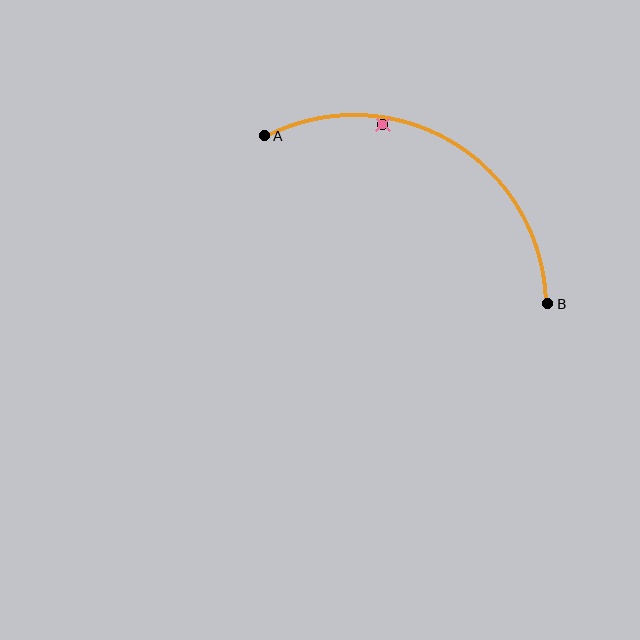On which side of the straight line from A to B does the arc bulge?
The arc bulges above the straight line connecting A and B.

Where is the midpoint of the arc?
The arc midpoint is the point on the curve farthest from the straight line joining A and B. It sits above that line.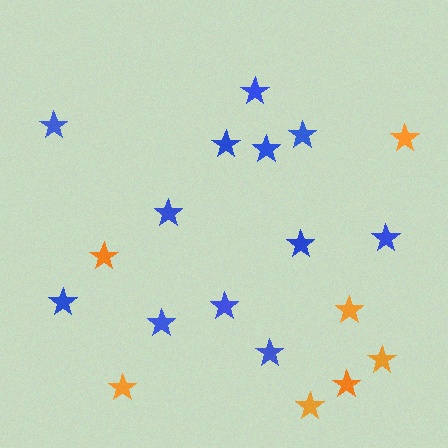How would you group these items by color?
There are 2 groups: one group of orange stars (7) and one group of blue stars (12).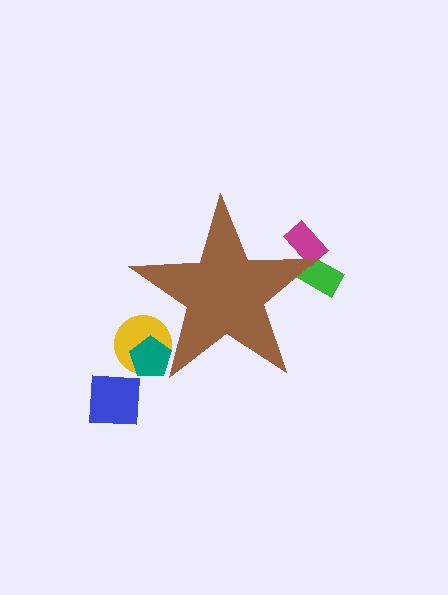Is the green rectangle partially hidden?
Yes, the green rectangle is partially hidden behind the brown star.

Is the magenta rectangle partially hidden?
Yes, the magenta rectangle is partially hidden behind the brown star.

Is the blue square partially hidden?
No, the blue square is fully visible.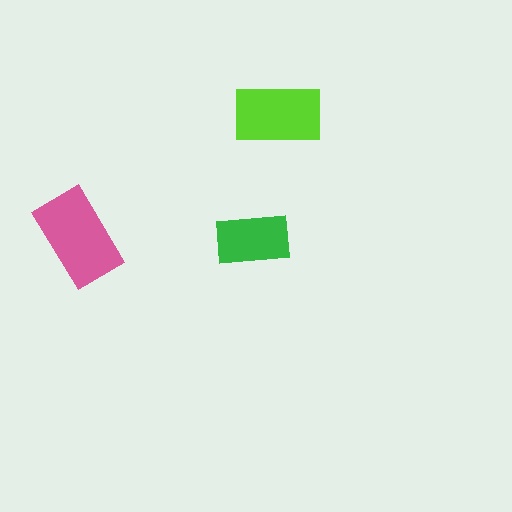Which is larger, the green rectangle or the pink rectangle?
The pink one.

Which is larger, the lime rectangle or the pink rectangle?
The pink one.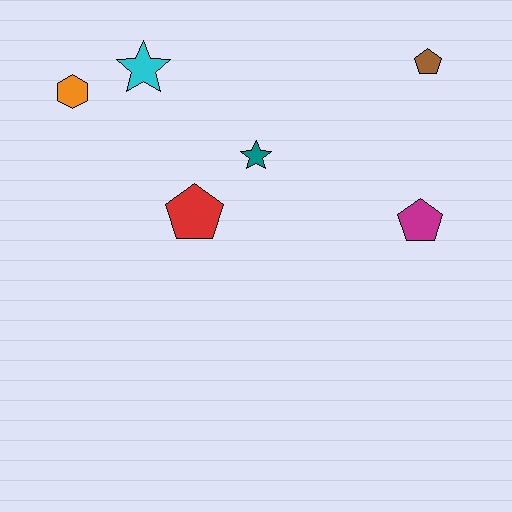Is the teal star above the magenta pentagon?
Yes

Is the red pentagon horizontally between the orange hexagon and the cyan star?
No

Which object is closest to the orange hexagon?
The cyan star is closest to the orange hexagon.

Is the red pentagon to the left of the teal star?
Yes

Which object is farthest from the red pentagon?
The brown pentagon is farthest from the red pentagon.